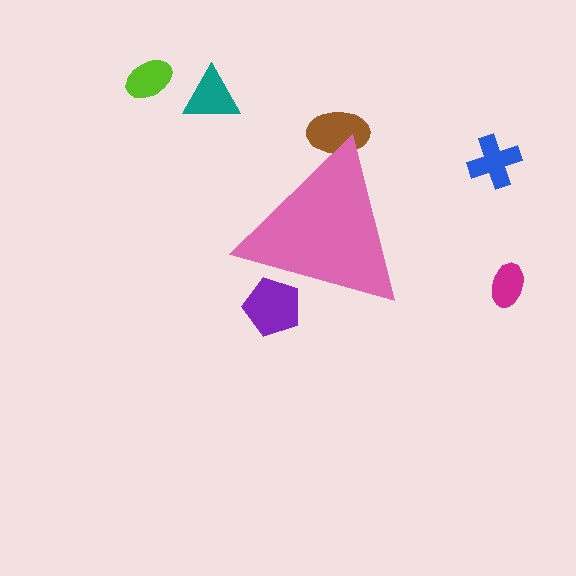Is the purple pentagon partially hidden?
Yes, the purple pentagon is partially hidden behind the pink triangle.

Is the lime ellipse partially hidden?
No, the lime ellipse is fully visible.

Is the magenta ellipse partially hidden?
No, the magenta ellipse is fully visible.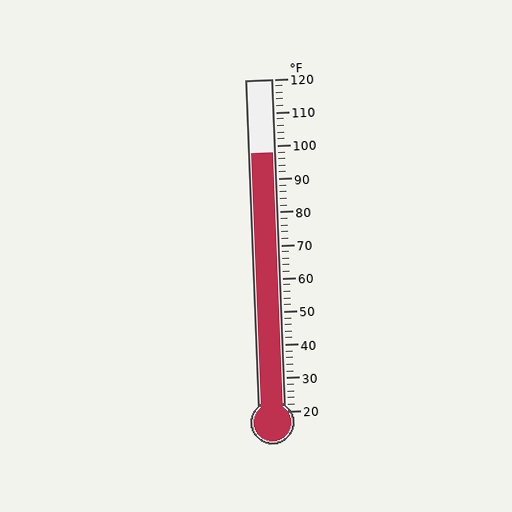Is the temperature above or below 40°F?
The temperature is above 40°F.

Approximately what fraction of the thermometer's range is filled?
The thermometer is filled to approximately 80% of its range.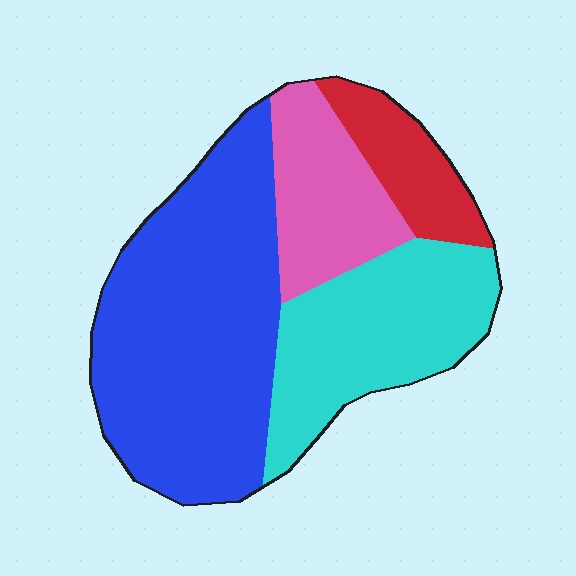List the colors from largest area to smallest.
From largest to smallest: blue, cyan, pink, red.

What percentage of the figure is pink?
Pink covers around 15% of the figure.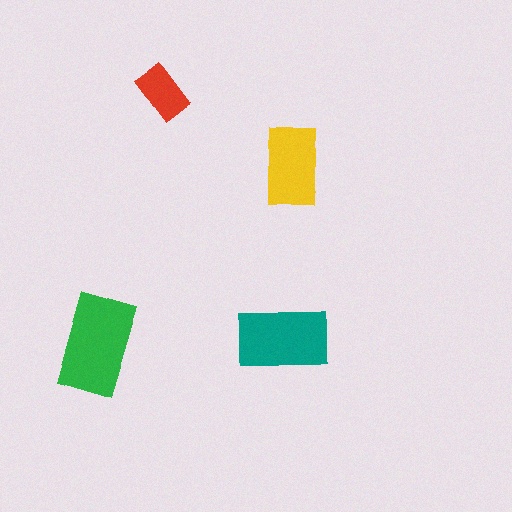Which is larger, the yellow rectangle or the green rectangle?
The green one.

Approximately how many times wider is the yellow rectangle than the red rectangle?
About 1.5 times wider.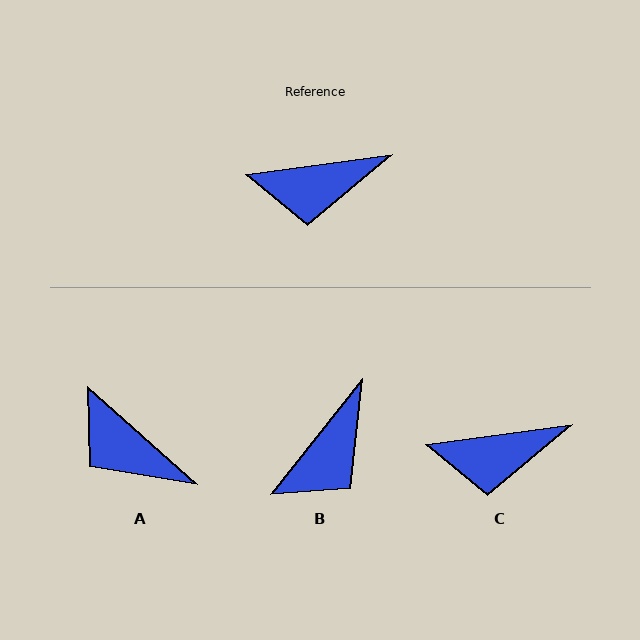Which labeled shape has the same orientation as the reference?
C.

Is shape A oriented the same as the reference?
No, it is off by about 49 degrees.